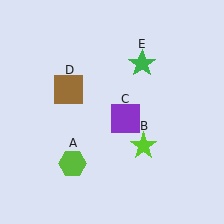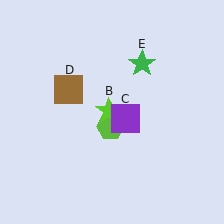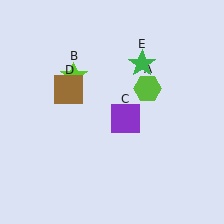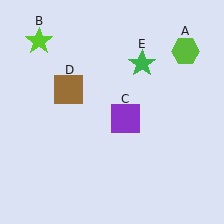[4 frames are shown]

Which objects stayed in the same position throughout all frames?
Purple square (object C) and brown square (object D) and green star (object E) remained stationary.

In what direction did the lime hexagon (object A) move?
The lime hexagon (object A) moved up and to the right.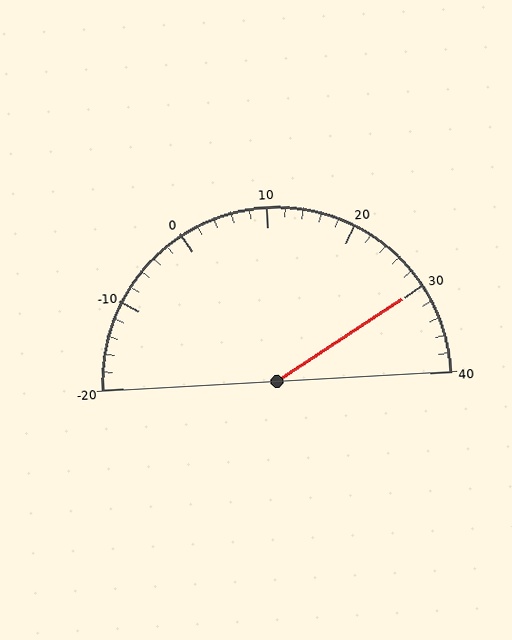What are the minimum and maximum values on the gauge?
The gauge ranges from -20 to 40.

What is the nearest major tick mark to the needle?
The nearest major tick mark is 30.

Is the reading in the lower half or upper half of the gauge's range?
The reading is in the upper half of the range (-20 to 40).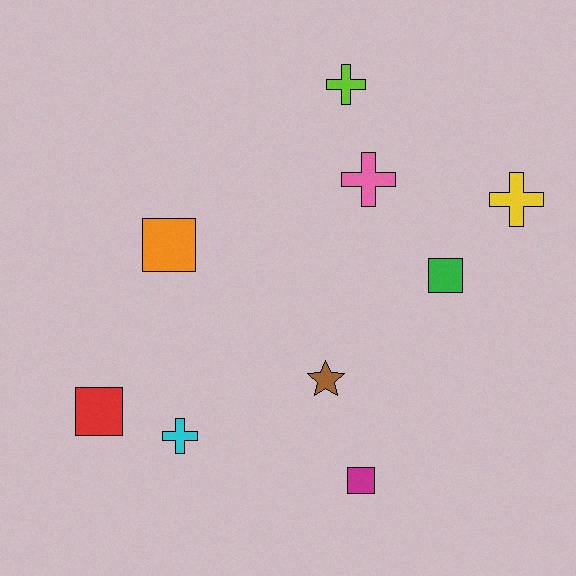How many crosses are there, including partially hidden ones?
There are 4 crosses.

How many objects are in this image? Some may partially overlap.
There are 9 objects.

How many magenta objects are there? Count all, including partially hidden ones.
There is 1 magenta object.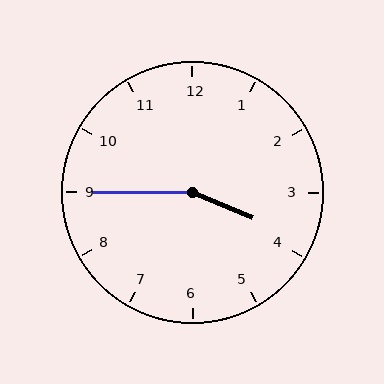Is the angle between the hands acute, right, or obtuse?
It is obtuse.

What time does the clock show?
3:45.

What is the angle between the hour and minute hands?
Approximately 158 degrees.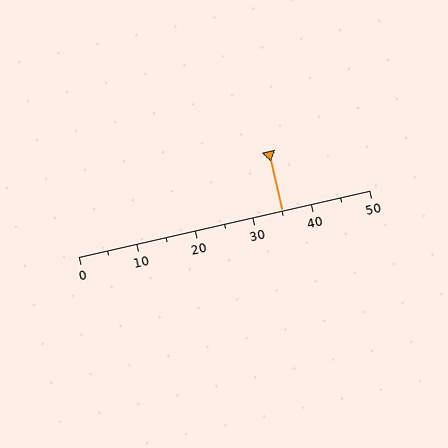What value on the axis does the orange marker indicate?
The marker indicates approximately 35.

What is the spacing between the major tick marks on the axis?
The major ticks are spaced 10 apart.